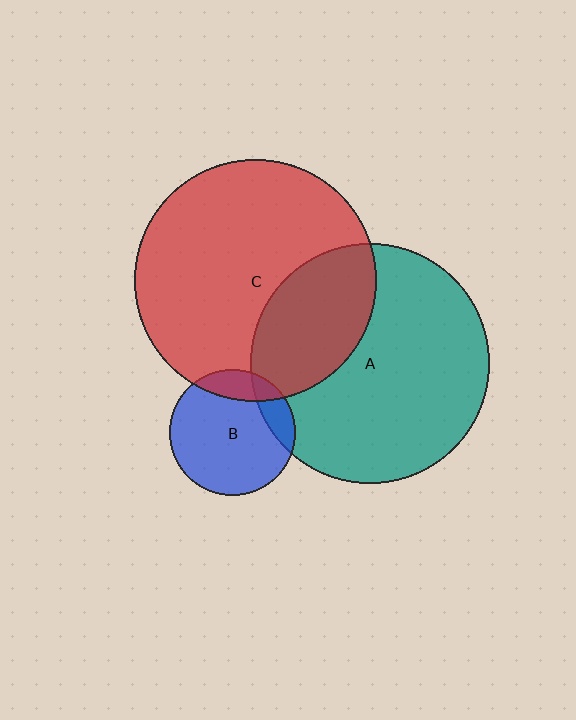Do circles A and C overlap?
Yes.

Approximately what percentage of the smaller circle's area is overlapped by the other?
Approximately 30%.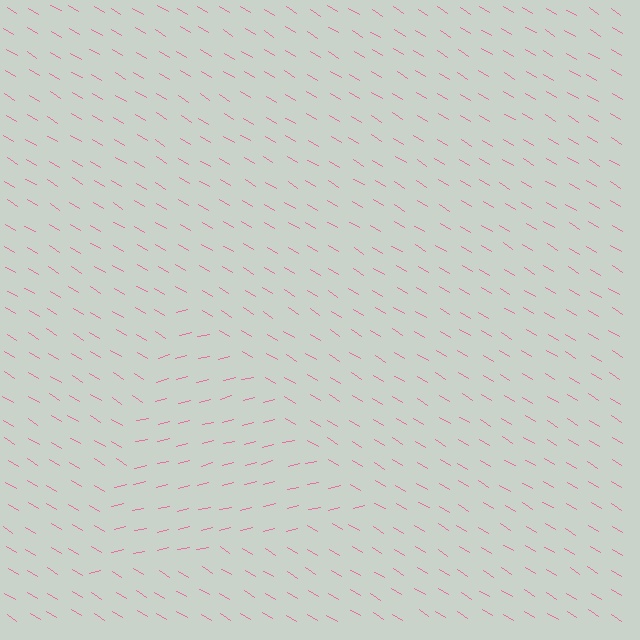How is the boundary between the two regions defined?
The boundary is defined purely by a change in line orientation (approximately 45 degrees difference). All lines are the same color and thickness.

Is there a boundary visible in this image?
Yes, there is a texture boundary formed by a change in line orientation.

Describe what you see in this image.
The image is filled with small pink line segments. A triangle region in the image has lines oriented differently from the surrounding lines, creating a visible texture boundary.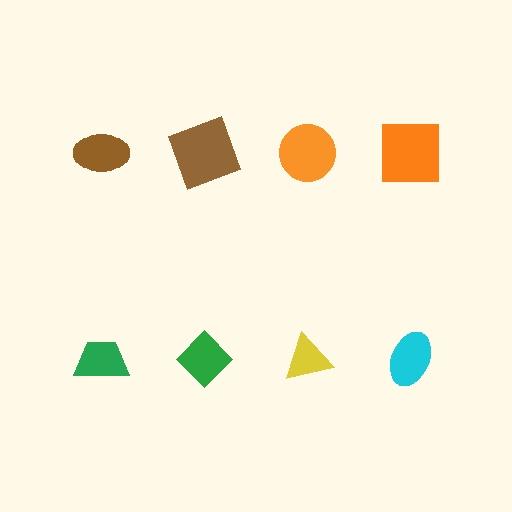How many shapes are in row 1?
4 shapes.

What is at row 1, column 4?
An orange square.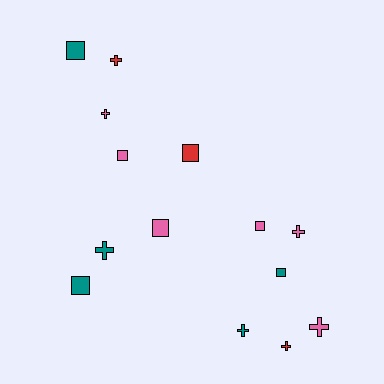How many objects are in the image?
There are 14 objects.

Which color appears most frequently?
Pink, with 6 objects.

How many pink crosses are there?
There are 3 pink crosses.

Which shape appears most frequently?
Square, with 7 objects.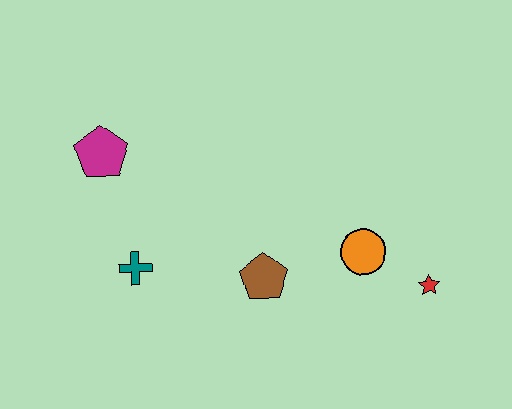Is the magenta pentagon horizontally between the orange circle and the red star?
No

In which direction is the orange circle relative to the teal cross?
The orange circle is to the right of the teal cross.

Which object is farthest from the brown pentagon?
The magenta pentagon is farthest from the brown pentagon.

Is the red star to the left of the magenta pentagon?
No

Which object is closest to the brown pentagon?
The orange circle is closest to the brown pentagon.